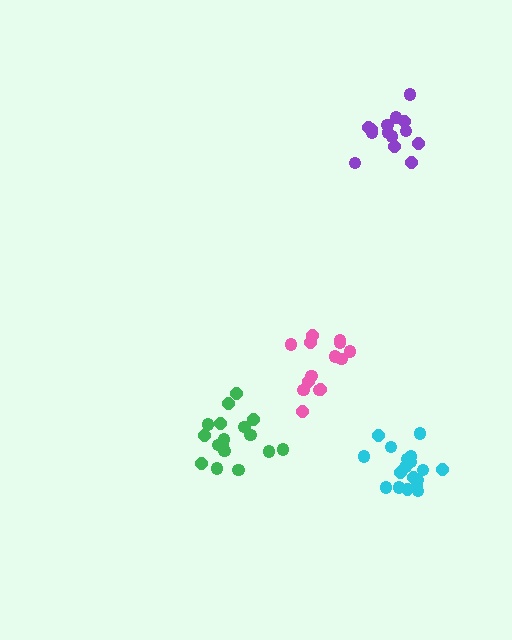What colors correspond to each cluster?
The clusters are colored: green, pink, purple, cyan.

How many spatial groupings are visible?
There are 4 spatial groupings.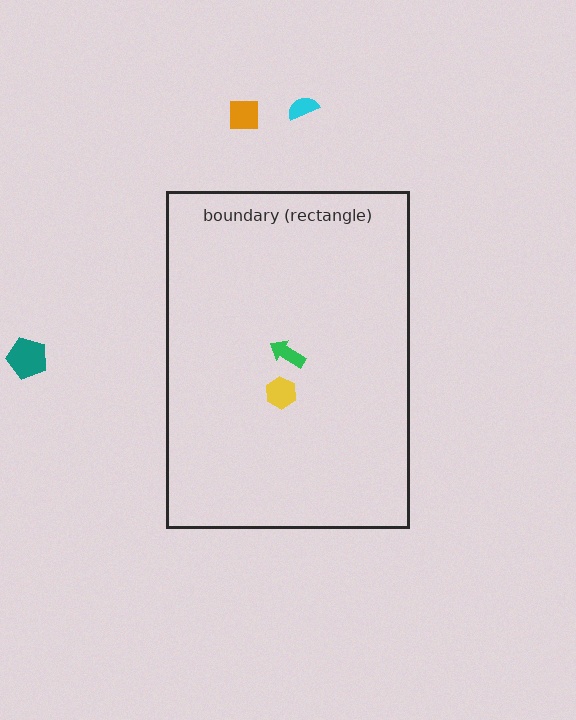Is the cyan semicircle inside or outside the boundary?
Outside.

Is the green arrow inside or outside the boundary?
Inside.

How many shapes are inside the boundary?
2 inside, 3 outside.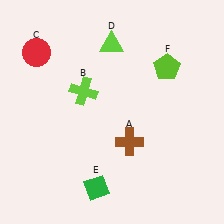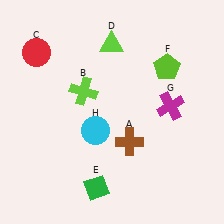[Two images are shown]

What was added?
A magenta cross (G), a cyan circle (H) were added in Image 2.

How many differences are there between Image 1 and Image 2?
There are 2 differences between the two images.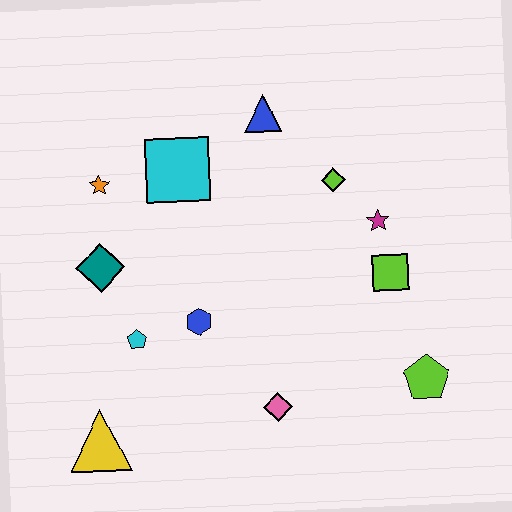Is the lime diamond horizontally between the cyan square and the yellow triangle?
No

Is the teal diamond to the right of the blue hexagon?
No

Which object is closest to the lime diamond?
The magenta star is closest to the lime diamond.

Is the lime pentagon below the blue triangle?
Yes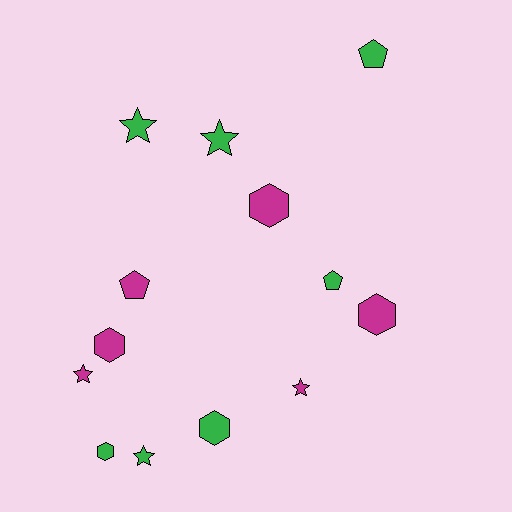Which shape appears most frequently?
Hexagon, with 5 objects.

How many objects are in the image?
There are 13 objects.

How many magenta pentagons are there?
There is 1 magenta pentagon.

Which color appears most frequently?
Green, with 7 objects.